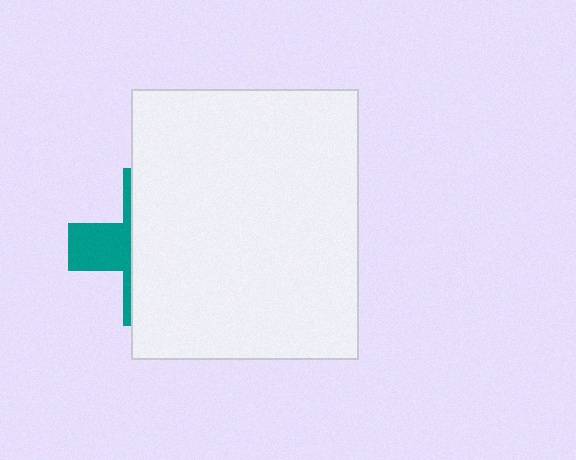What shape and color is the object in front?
The object in front is a white rectangle.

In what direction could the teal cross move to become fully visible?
The teal cross could move left. That would shift it out from behind the white rectangle entirely.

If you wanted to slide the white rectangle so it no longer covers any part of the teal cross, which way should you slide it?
Slide it right — that is the most direct way to separate the two shapes.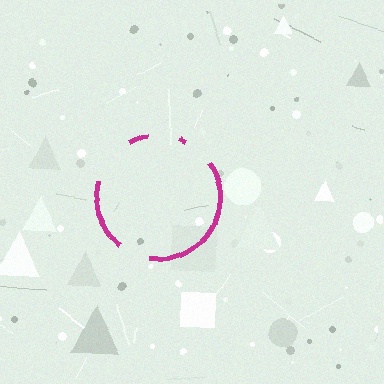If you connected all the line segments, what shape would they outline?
They would outline a circle.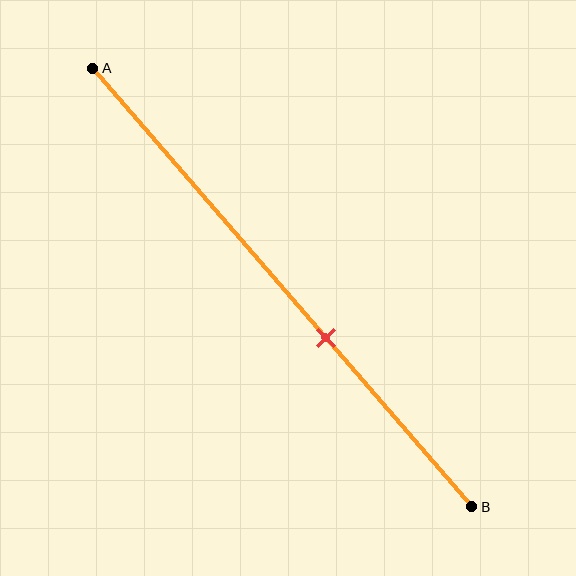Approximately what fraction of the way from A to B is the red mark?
The red mark is approximately 60% of the way from A to B.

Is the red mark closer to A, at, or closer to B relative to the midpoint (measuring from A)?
The red mark is closer to point B than the midpoint of segment AB.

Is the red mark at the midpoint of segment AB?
No, the mark is at about 60% from A, not at the 50% midpoint.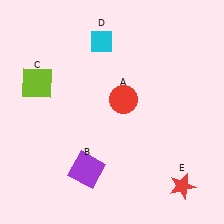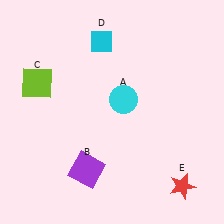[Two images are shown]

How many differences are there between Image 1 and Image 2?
There is 1 difference between the two images.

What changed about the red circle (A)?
In Image 1, A is red. In Image 2, it changed to cyan.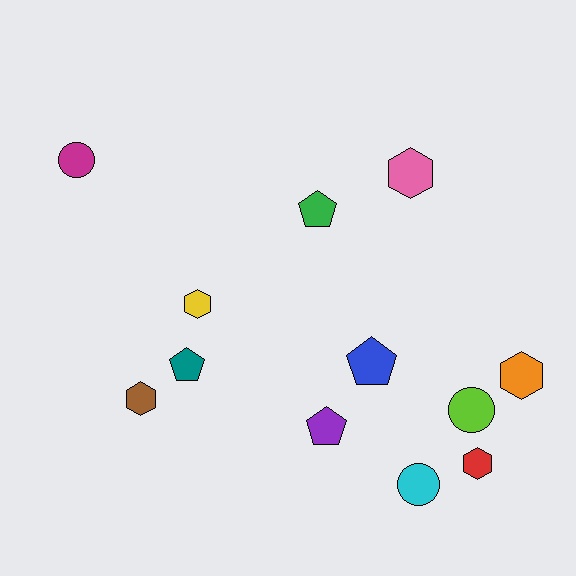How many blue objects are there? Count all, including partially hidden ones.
There is 1 blue object.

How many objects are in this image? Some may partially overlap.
There are 12 objects.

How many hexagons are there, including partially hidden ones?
There are 5 hexagons.